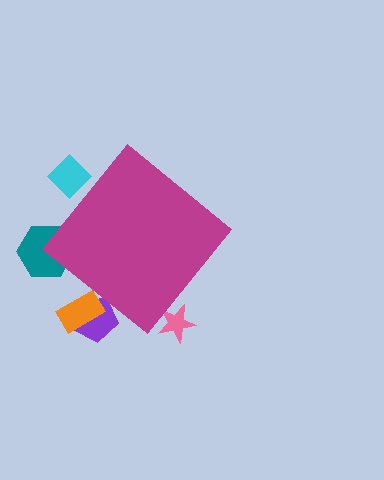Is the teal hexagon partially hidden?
Yes, the teal hexagon is partially hidden behind the magenta diamond.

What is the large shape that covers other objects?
A magenta diamond.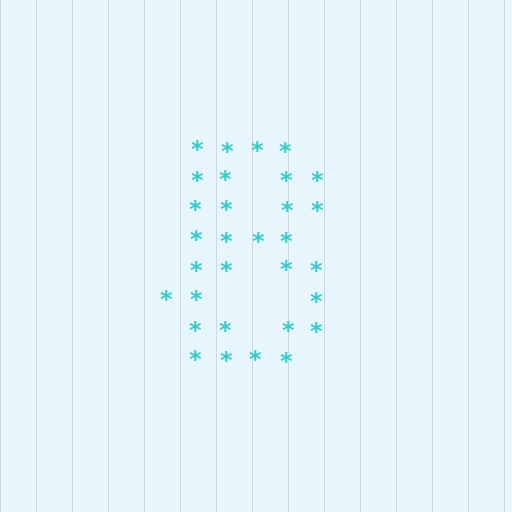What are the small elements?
The small elements are asterisks.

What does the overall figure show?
The overall figure shows the digit 8.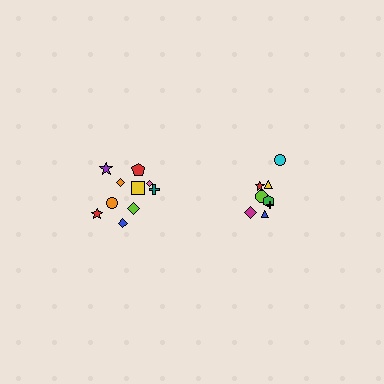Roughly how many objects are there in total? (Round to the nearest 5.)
Roughly 20 objects in total.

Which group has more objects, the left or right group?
The left group.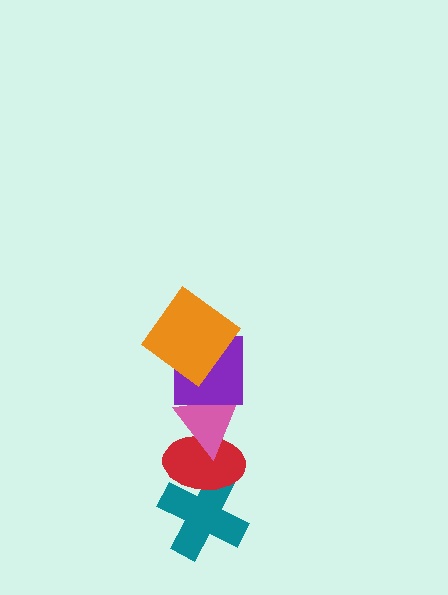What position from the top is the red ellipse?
The red ellipse is 4th from the top.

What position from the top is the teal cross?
The teal cross is 5th from the top.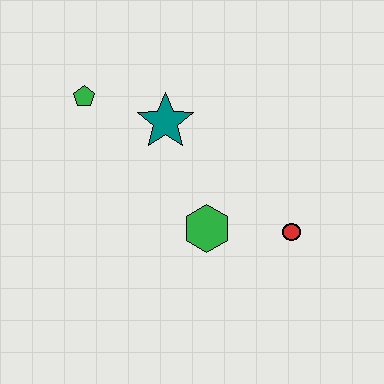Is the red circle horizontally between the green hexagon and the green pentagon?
No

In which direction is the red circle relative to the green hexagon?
The red circle is to the right of the green hexagon.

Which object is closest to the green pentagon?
The teal star is closest to the green pentagon.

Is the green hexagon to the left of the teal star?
No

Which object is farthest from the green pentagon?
The red circle is farthest from the green pentagon.